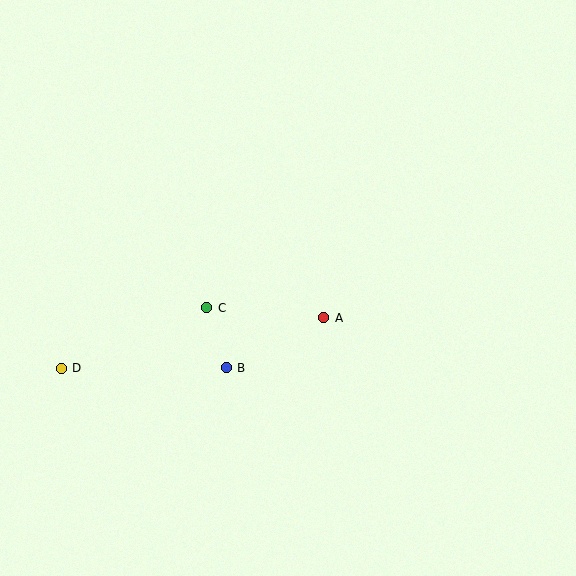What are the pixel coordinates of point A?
Point A is at (324, 318).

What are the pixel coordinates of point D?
Point D is at (61, 368).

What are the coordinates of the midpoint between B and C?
The midpoint between B and C is at (216, 338).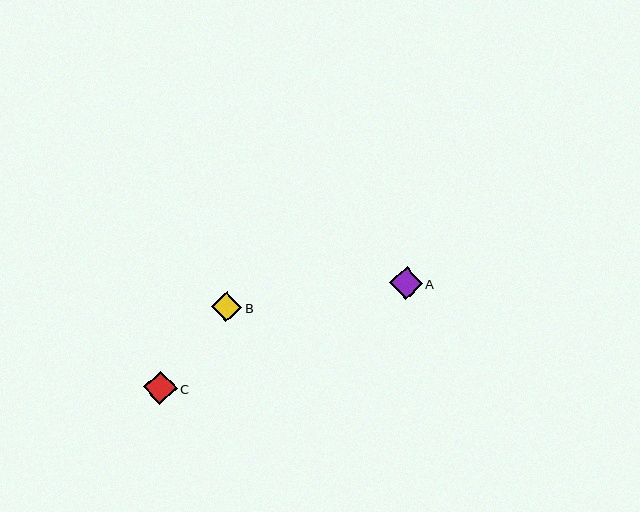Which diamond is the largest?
Diamond C is the largest with a size of approximately 33 pixels.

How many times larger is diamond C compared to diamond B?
Diamond C is approximately 1.1 times the size of diamond B.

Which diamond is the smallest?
Diamond B is the smallest with a size of approximately 30 pixels.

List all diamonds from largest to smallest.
From largest to smallest: C, A, B.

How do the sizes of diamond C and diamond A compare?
Diamond C and diamond A are approximately the same size.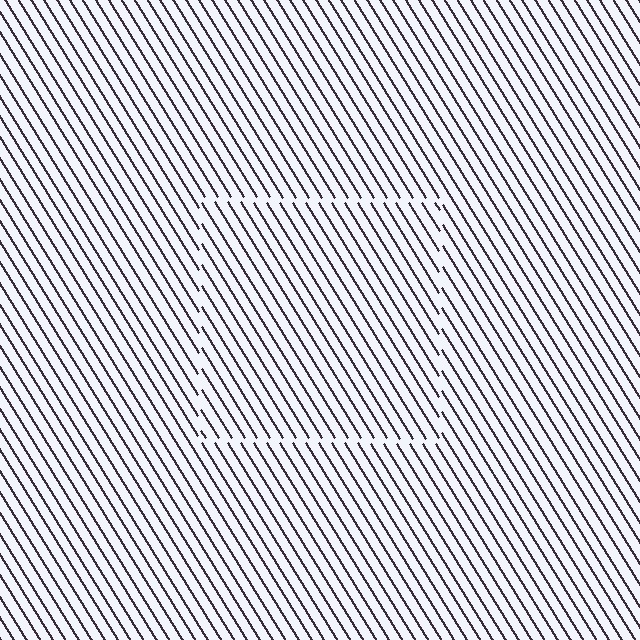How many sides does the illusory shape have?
4 sides — the line-ends trace a square.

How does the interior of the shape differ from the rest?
The interior of the shape contains the same grating, shifted by half a period — the contour is defined by the phase discontinuity where line-ends from the inner and outer gratings abut.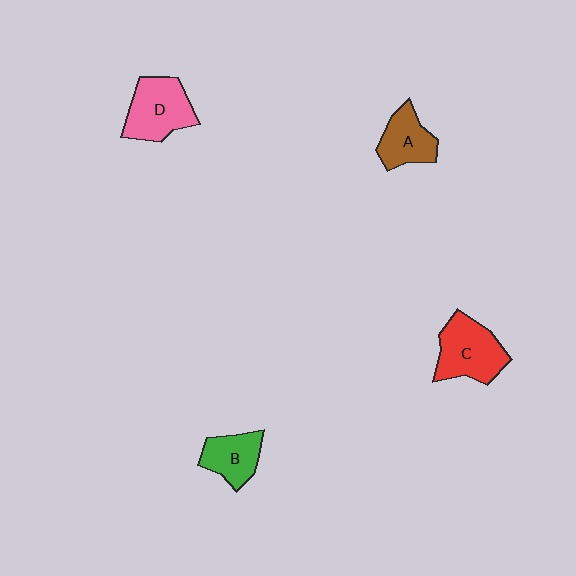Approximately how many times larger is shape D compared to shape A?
Approximately 1.4 times.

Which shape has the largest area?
Shape C (red).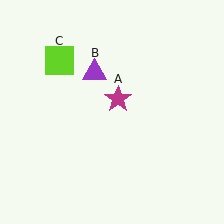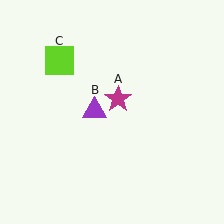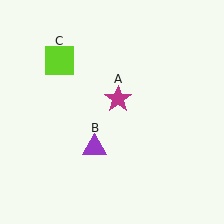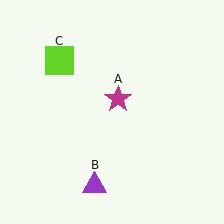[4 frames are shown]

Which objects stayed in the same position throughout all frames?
Magenta star (object A) and lime square (object C) remained stationary.